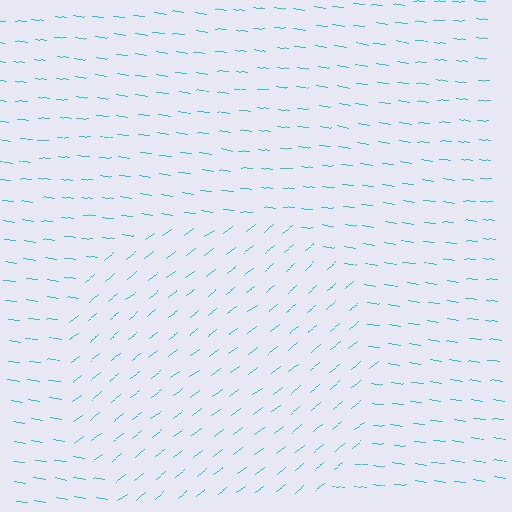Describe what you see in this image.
The image is filled with small cyan line segments. A circle region in the image has lines oriented differently from the surrounding lines, creating a visible texture boundary.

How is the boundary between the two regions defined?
The boundary is defined purely by a change in line orientation (approximately 45 degrees difference). All lines are the same color and thickness.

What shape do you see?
I see a circle.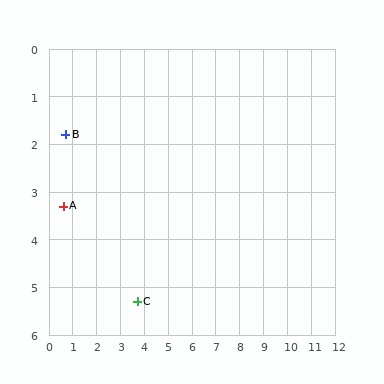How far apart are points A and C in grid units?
Points A and C are about 3.7 grid units apart.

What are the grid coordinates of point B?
Point B is at approximately (0.7, 1.8).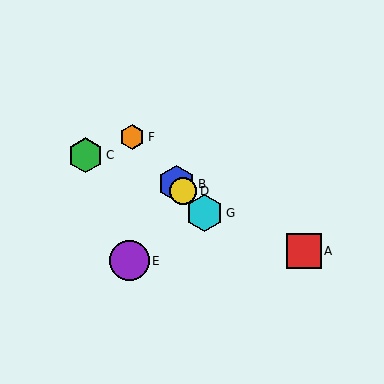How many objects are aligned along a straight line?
4 objects (B, D, F, G) are aligned along a straight line.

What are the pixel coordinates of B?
Object B is at (176, 184).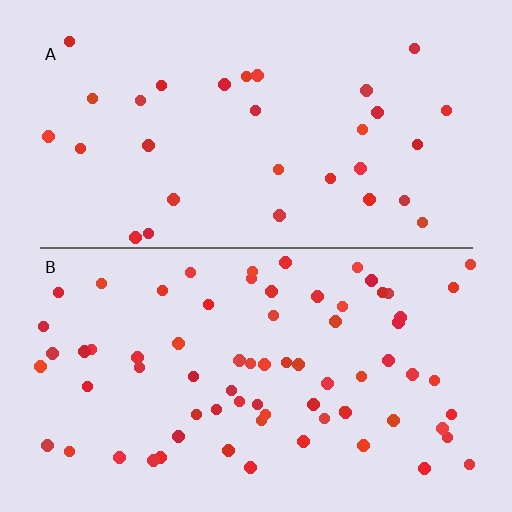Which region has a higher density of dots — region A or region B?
B (the bottom).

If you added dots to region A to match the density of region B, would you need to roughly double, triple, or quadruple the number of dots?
Approximately double.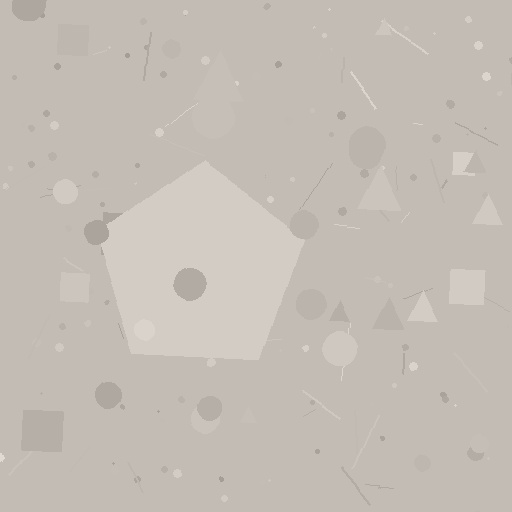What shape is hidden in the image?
A pentagon is hidden in the image.